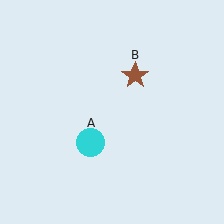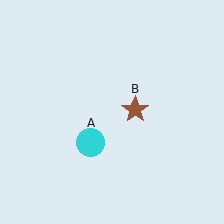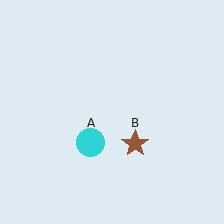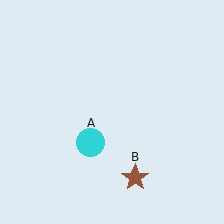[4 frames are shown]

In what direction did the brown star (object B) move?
The brown star (object B) moved down.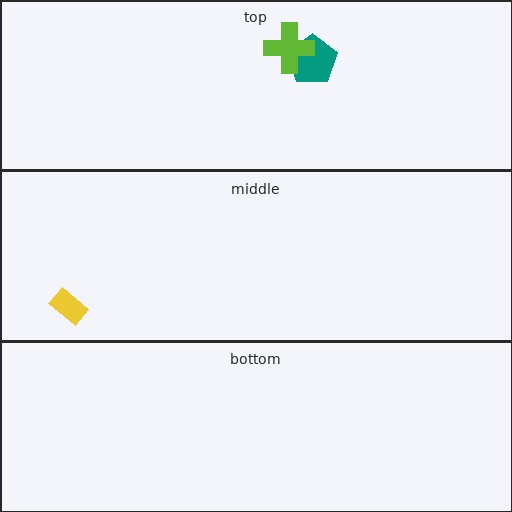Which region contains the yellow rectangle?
The middle region.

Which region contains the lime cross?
The top region.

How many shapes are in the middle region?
1.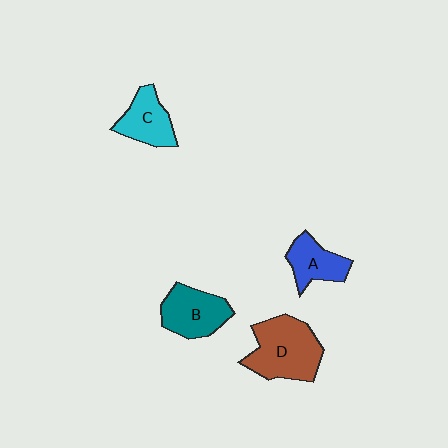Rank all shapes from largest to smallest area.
From largest to smallest: D (brown), B (teal), C (cyan), A (blue).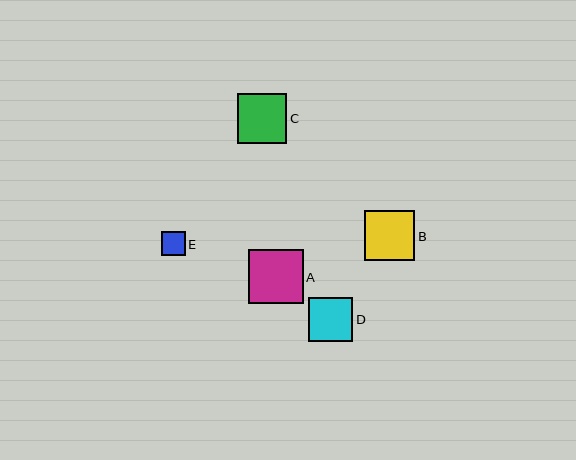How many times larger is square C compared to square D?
Square C is approximately 1.1 times the size of square D.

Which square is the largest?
Square A is the largest with a size of approximately 55 pixels.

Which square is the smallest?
Square E is the smallest with a size of approximately 24 pixels.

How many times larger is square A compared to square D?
Square A is approximately 1.2 times the size of square D.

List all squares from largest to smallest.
From largest to smallest: A, B, C, D, E.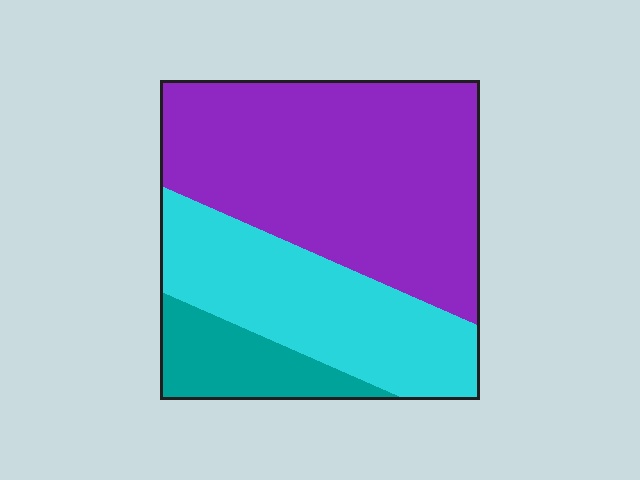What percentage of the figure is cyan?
Cyan takes up about one third (1/3) of the figure.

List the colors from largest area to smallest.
From largest to smallest: purple, cyan, teal.